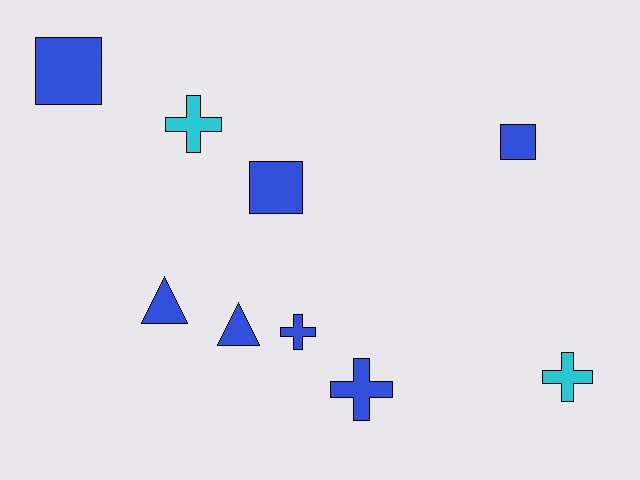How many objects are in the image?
There are 9 objects.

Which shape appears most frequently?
Cross, with 4 objects.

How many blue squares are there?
There are 3 blue squares.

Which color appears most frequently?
Blue, with 7 objects.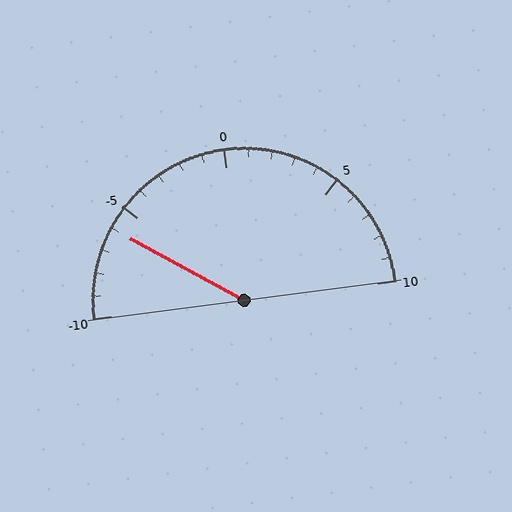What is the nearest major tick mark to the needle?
The nearest major tick mark is -5.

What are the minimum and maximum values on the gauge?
The gauge ranges from -10 to 10.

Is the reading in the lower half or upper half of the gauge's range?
The reading is in the lower half of the range (-10 to 10).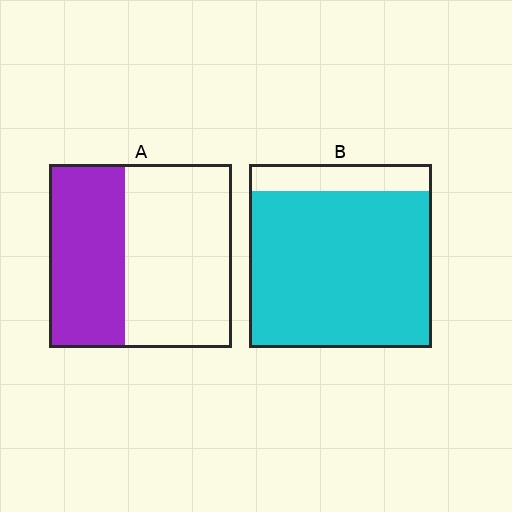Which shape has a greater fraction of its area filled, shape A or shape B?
Shape B.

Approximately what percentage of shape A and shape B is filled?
A is approximately 40% and B is approximately 85%.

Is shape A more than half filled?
No.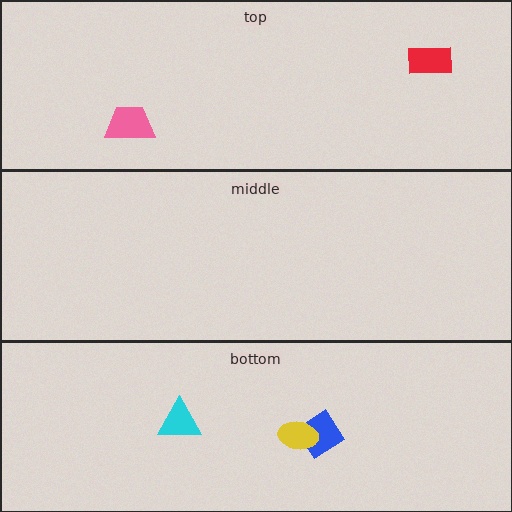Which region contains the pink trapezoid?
The top region.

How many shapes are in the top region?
2.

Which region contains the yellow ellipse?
The bottom region.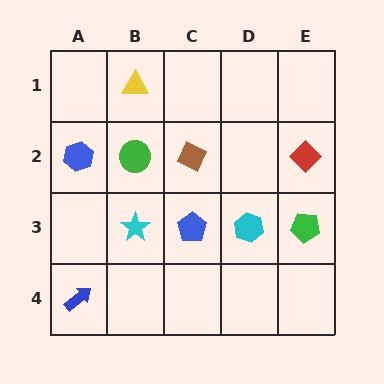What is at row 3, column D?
A cyan hexagon.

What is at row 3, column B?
A cyan star.